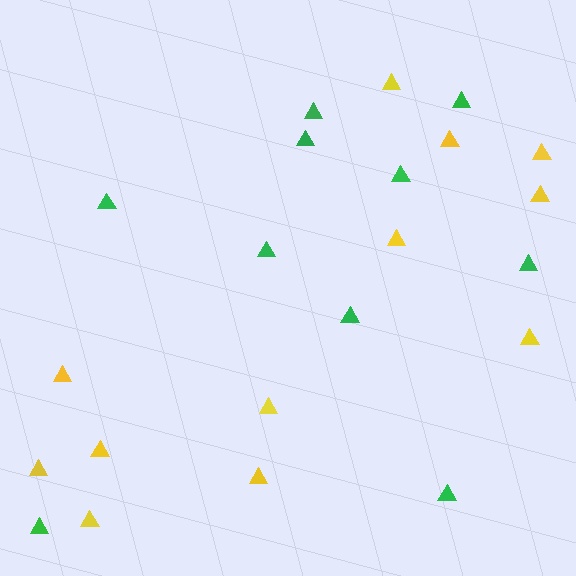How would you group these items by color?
There are 2 groups: one group of green triangles (10) and one group of yellow triangles (12).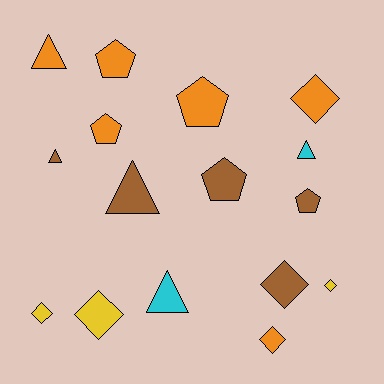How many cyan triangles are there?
There are 2 cyan triangles.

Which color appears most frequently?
Orange, with 6 objects.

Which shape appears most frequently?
Diamond, with 6 objects.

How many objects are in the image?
There are 16 objects.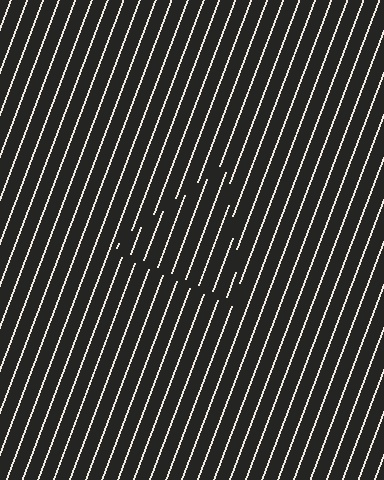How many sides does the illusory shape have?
3 sides — the line-ends trace a triangle.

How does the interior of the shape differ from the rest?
The interior of the shape contains the same grating, shifted by half a period — the contour is defined by the phase discontinuity where line-ends from the inner and outer gratings abut.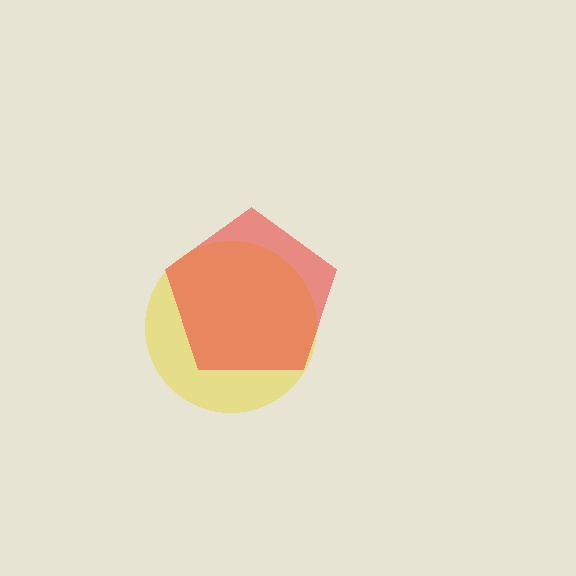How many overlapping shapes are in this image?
There are 2 overlapping shapes in the image.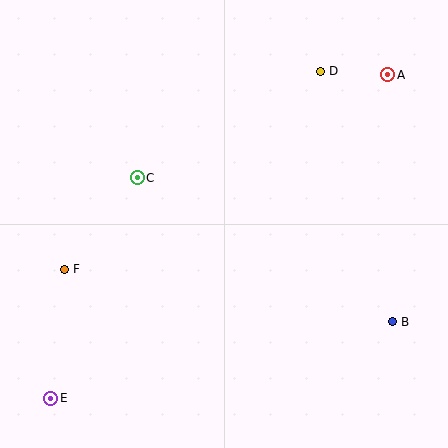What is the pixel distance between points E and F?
The distance between E and F is 130 pixels.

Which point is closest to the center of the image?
Point C at (137, 178) is closest to the center.